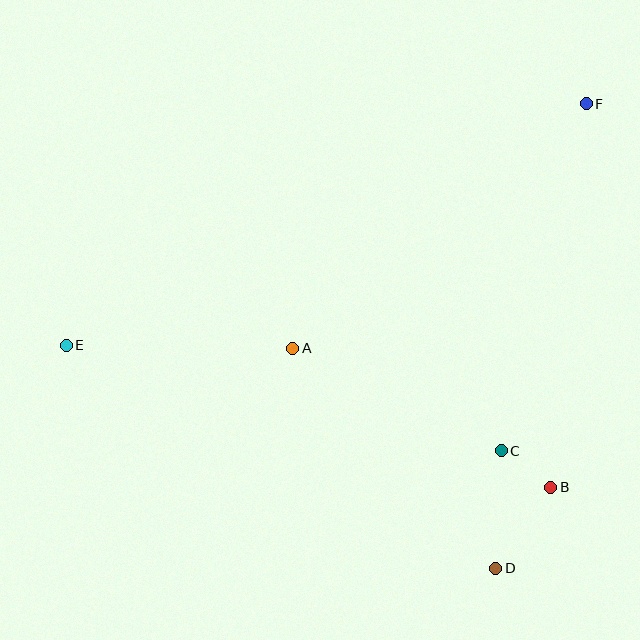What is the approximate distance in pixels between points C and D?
The distance between C and D is approximately 117 pixels.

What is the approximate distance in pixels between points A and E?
The distance between A and E is approximately 226 pixels.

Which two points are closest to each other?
Points B and C are closest to each other.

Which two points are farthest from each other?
Points E and F are farthest from each other.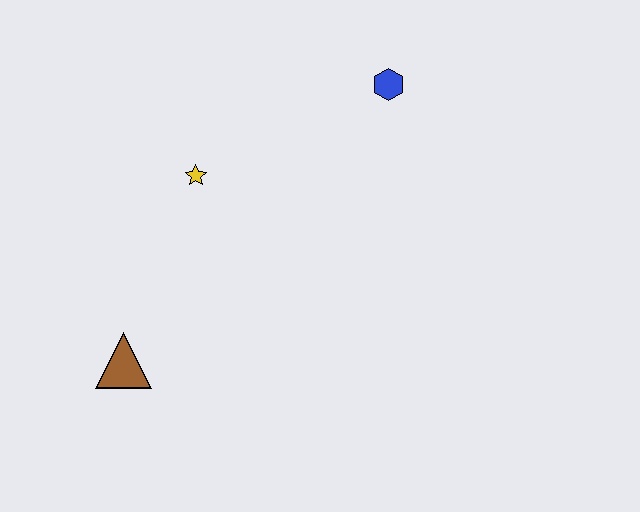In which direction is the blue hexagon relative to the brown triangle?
The blue hexagon is above the brown triangle.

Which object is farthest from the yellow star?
The blue hexagon is farthest from the yellow star.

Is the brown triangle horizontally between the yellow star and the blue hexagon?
No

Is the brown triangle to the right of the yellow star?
No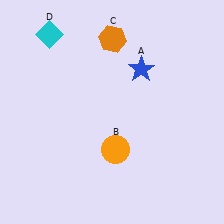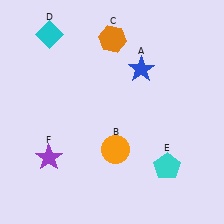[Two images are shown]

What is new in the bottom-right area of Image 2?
A cyan pentagon (E) was added in the bottom-right area of Image 2.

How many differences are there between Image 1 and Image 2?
There are 2 differences between the two images.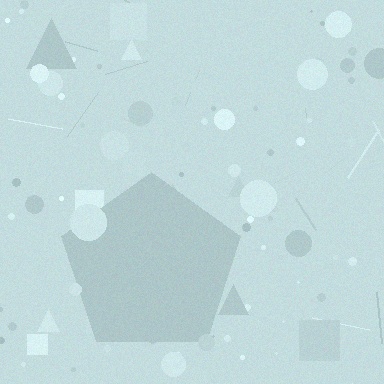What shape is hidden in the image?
A pentagon is hidden in the image.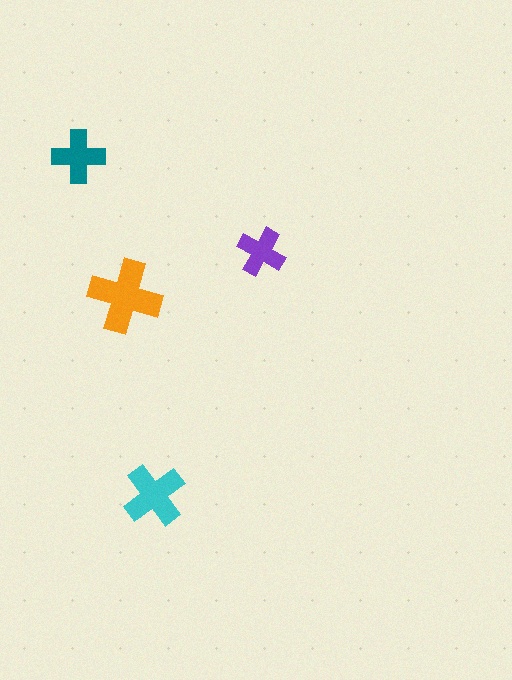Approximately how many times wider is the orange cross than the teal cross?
About 1.5 times wider.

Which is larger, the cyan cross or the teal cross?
The cyan one.